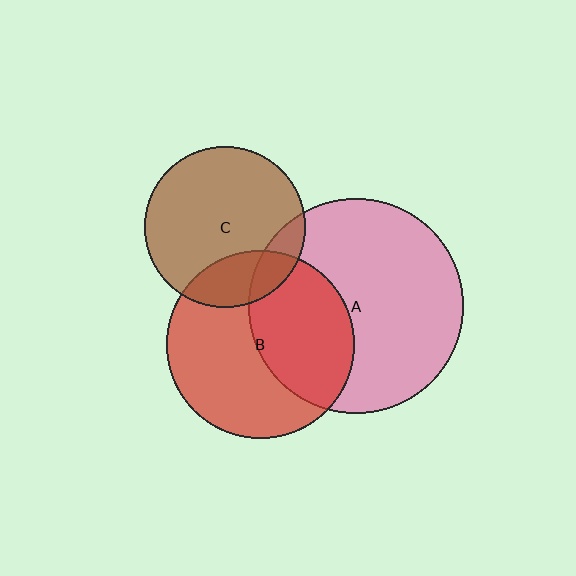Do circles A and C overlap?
Yes.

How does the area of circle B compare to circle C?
Approximately 1.4 times.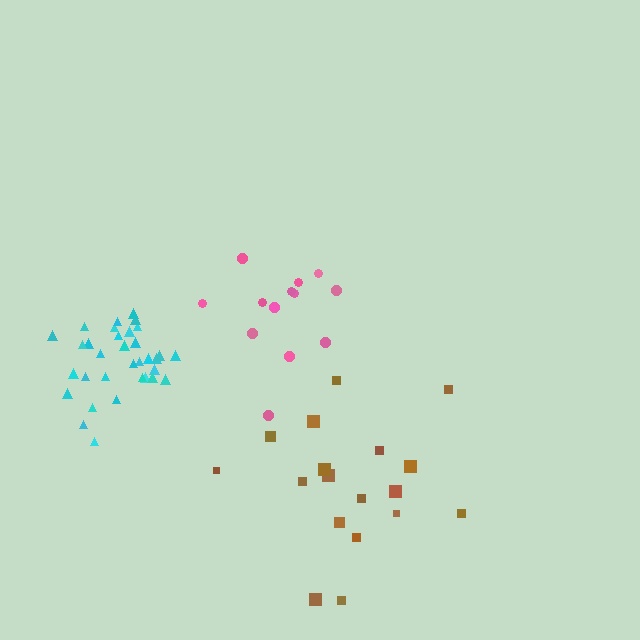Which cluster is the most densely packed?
Cyan.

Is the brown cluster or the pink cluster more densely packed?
Pink.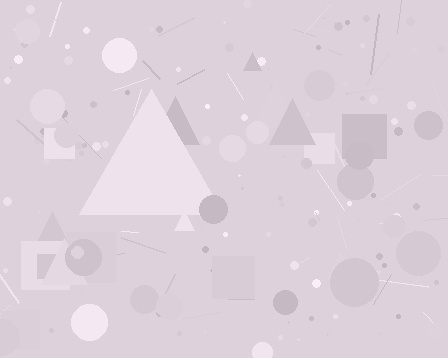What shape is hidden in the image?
A triangle is hidden in the image.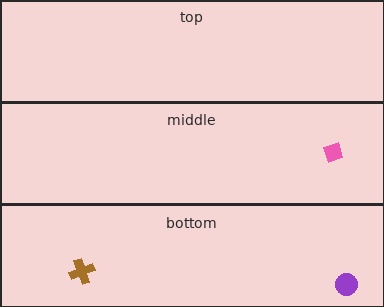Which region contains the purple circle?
The bottom region.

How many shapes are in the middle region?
1.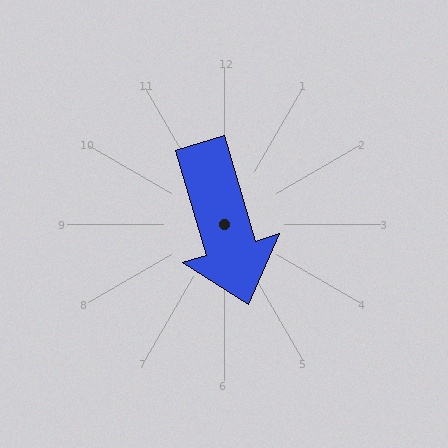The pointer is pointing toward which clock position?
Roughly 5 o'clock.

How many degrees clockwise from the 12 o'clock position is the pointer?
Approximately 163 degrees.